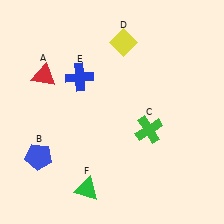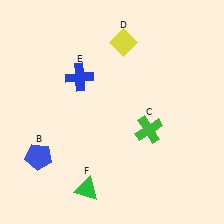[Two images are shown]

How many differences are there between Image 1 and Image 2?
There is 1 difference between the two images.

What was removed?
The red triangle (A) was removed in Image 2.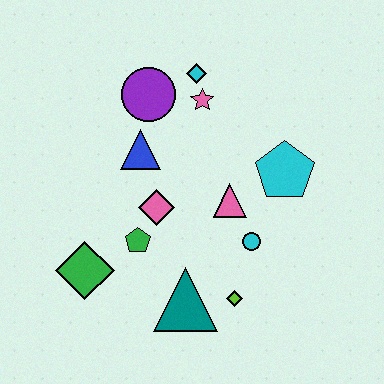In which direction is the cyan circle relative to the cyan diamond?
The cyan circle is below the cyan diamond.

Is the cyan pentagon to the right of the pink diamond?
Yes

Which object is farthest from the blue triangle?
The lime diamond is farthest from the blue triangle.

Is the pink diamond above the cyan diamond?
No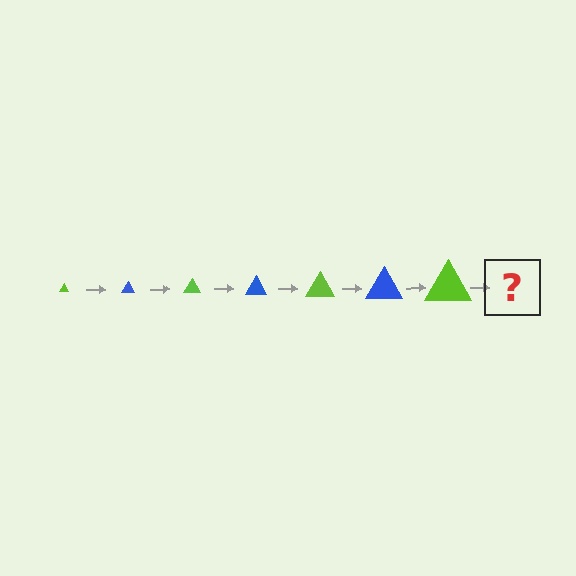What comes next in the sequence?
The next element should be a blue triangle, larger than the previous one.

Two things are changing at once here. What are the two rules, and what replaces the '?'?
The two rules are that the triangle grows larger each step and the color cycles through lime and blue. The '?' should be a blue triangle, larger than the previous one.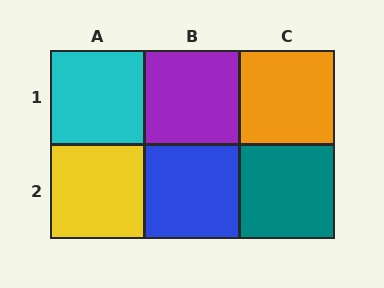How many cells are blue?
1 cell is blue.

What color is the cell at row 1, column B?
Purple.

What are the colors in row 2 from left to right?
Yellow, blue, teal.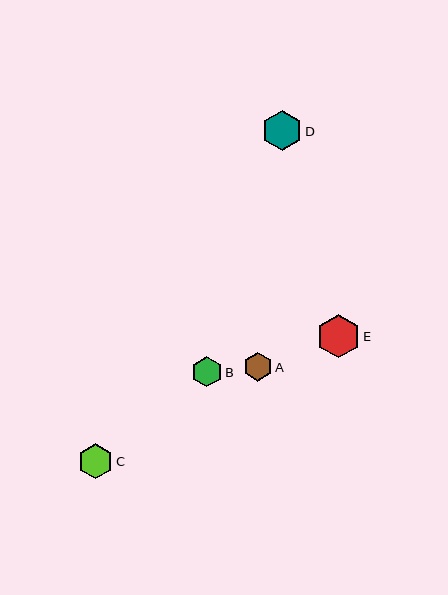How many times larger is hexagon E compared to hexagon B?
Hexagon E is approximately 1.4 times the size of hexagon B.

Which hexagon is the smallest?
Hexagon A is the smallest with a size of approximately 29 pixels.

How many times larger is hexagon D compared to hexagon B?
Hexagon D is approximately 1.3 times the size of hexagon B.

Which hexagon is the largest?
Hexagon E is the largest with a size of approximately 43 pixels.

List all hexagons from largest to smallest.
From largest to smallest: E, D, C, B, A.